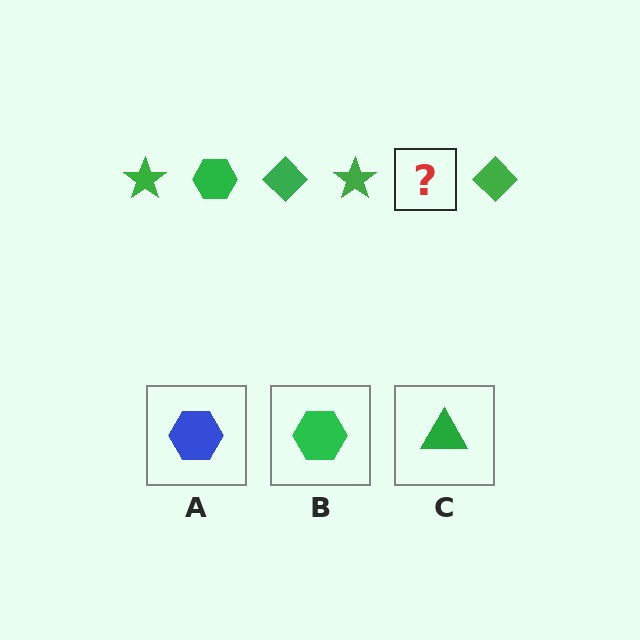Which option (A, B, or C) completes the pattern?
B.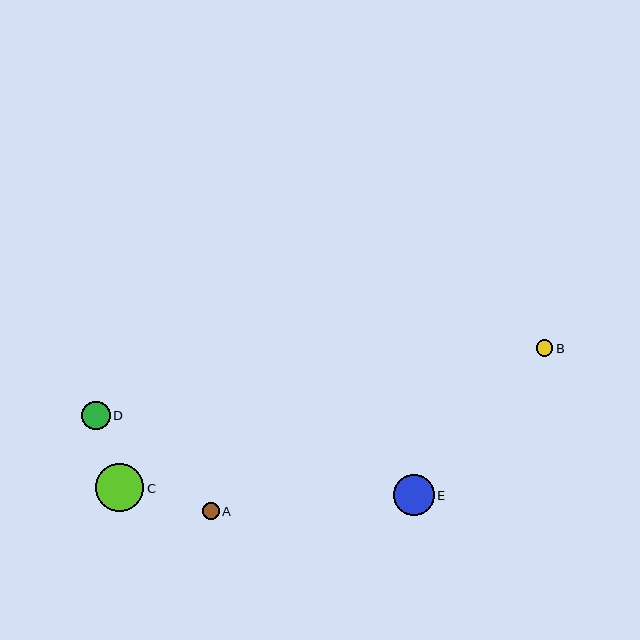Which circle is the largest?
Circle C is the largest with a size of approximately 48 pixels.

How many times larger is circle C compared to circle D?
Circle C is approximately 1.7 times the size of circle D.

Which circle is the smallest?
Circle A is the smallest with a size of approximately 17 pixels.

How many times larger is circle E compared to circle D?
Circle E is approximately 1.4 times the size of circle D.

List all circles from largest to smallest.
From largest to smallest: C, E, D, B, A.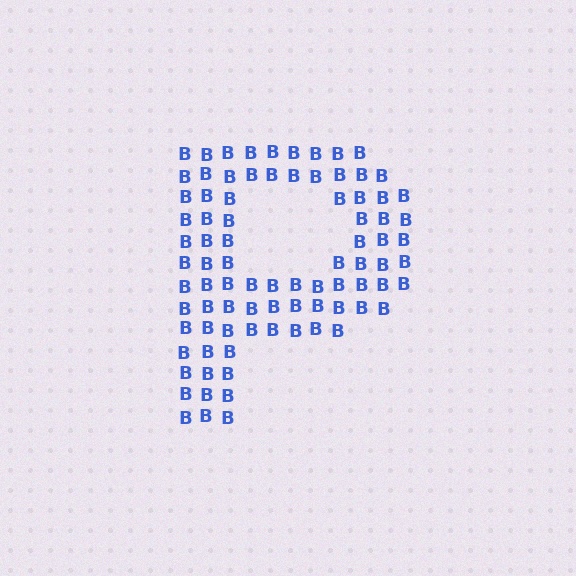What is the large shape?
The large shape is the letter P.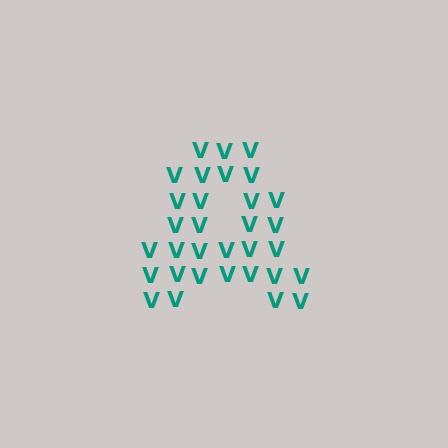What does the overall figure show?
The overall figure shows the letter A.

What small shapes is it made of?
It is made of small letter V's.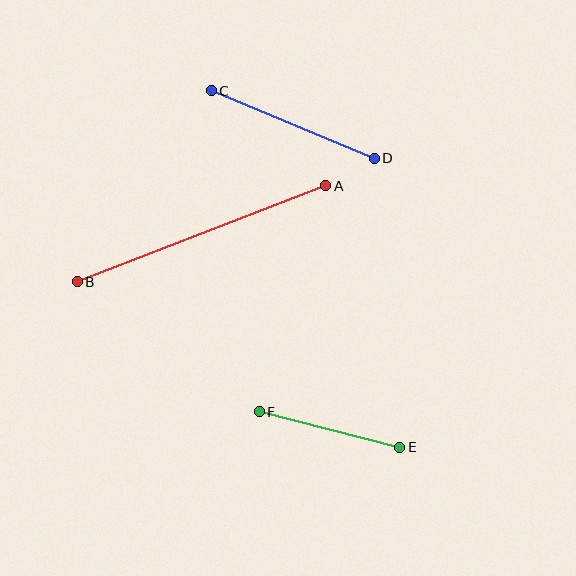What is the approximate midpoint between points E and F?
The midpoint is at approximately (330, 430) pixels.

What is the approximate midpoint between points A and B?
The midpoint is at approximately (201, 234) pixels.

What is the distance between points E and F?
The distance is approximately 145 pixels.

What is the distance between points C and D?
The distance is approximately 176 pixels.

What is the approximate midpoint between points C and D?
The midpoint is at approximately (293, 124) pixels.